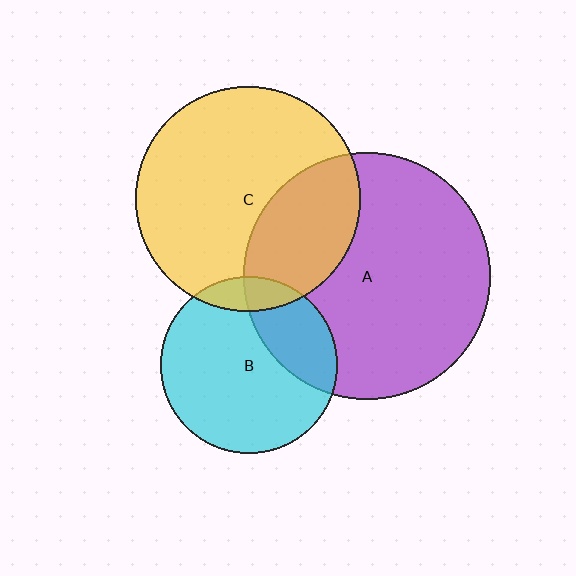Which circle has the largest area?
Circle A (purple).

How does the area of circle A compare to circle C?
Approximately 1.2 times.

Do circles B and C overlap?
Yes.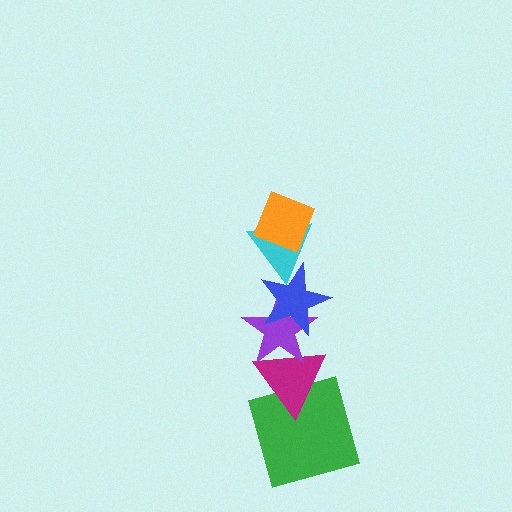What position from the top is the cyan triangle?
The cyan triangle is 2nd from the top.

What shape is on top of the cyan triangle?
The orange diamond is on top of the cyan triangle.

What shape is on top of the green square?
The magenta triangle is on top of the green square.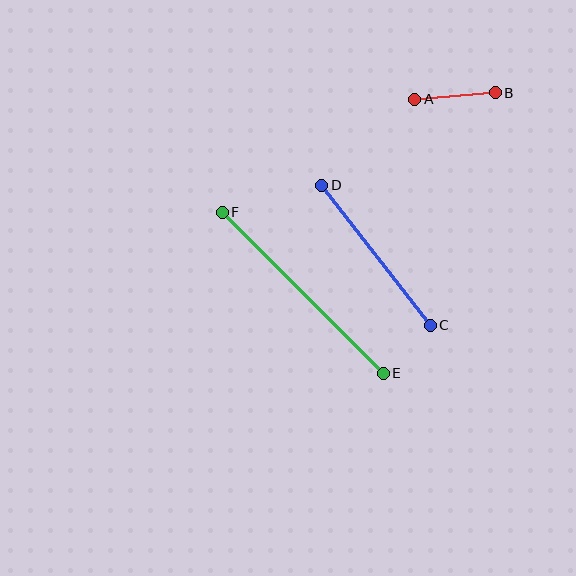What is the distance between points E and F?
The distance is approximately 228 pixels.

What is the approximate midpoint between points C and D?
The midpoint is at approximately (376, 255) pixels.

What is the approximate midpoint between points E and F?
The midpoint is at approximately (303, 293) pixels.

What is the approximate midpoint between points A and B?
The midpoint is at approximately (455, 96) pixels.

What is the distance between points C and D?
The distance is approximately 177 pixels.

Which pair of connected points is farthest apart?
Points E and F are farthest apart.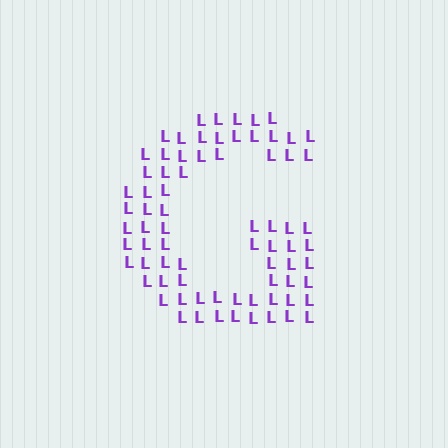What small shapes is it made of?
It is made of small letter L's.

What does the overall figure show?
The overall figure shows the letter G.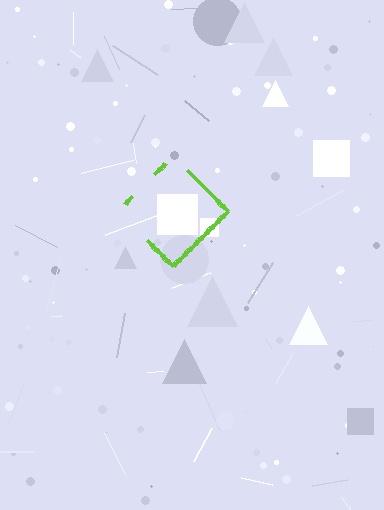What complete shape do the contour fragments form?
The contour fragments form a diamond.